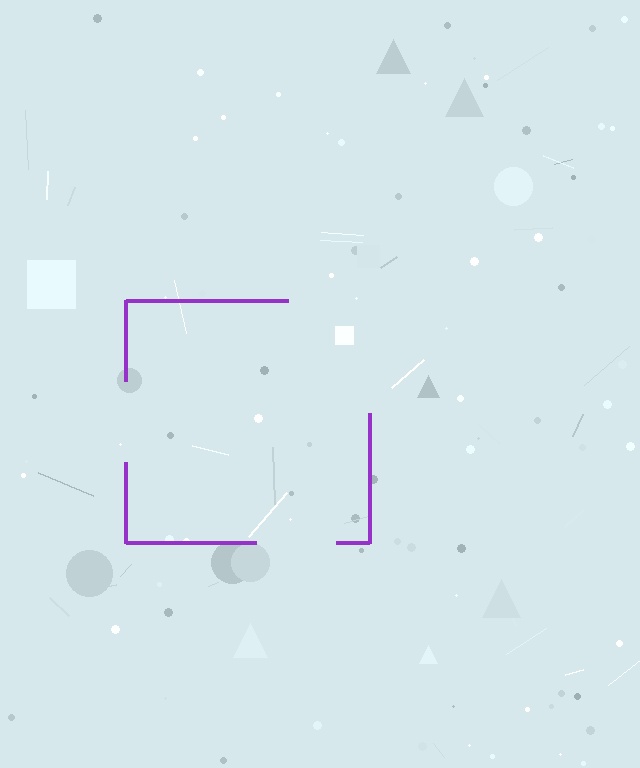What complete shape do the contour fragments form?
The contour fragments form a square.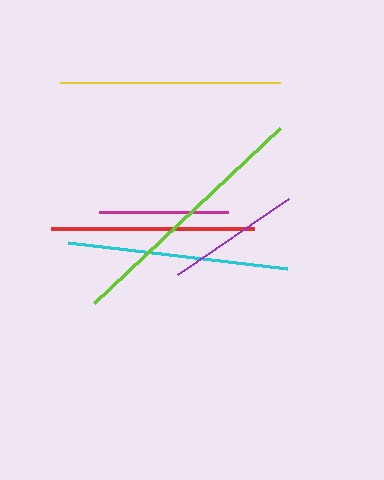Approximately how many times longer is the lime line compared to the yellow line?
The lime line is approximately 1.2 times the length of the yellow line.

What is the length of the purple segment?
The purple segment is approximately 135 pixels long.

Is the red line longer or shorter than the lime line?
The lime line is longer than the red line.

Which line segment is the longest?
The lime line is the longest at approximately 255 pixels.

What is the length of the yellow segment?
The yellow segment is approximately 219 pixels long.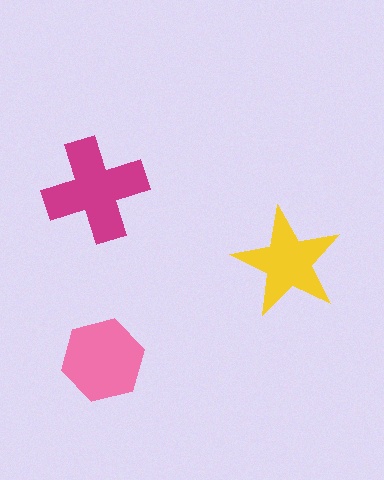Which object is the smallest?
The yellow star.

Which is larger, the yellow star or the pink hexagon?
The pink hexagon.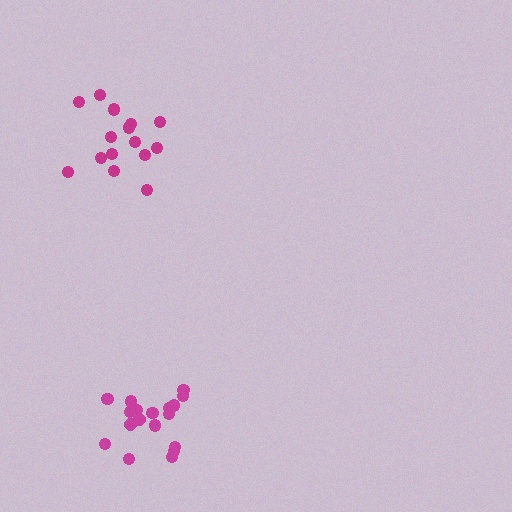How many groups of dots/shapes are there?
There are 2 groups.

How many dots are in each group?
Group 1: 15 dots, Group 2: 18 dots (33 total).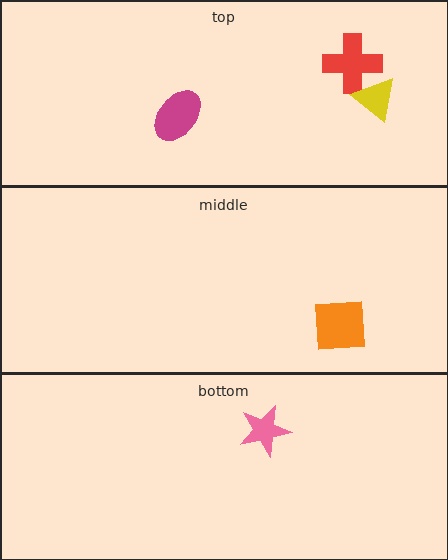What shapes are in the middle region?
The orange square.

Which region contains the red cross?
The top region.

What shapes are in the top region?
The red cross, the yellow triangle, the magenta ellipse.